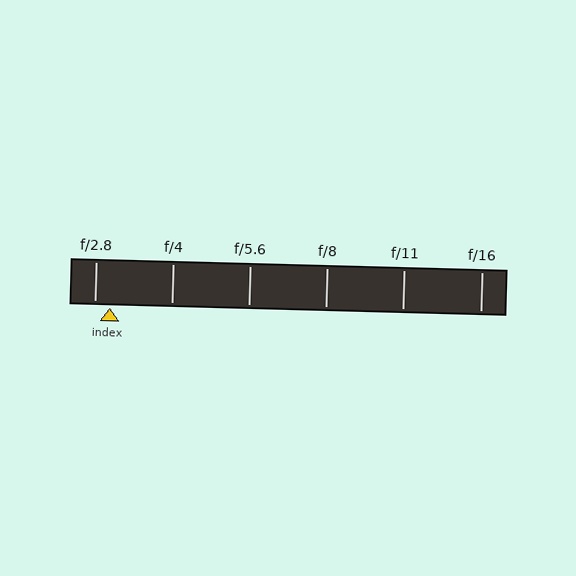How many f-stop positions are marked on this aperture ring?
There are 6 f-stop positions marked.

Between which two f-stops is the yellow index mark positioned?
The index mark is between f/2.8 and f/4.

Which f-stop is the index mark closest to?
The index mark is closest to f/2.8.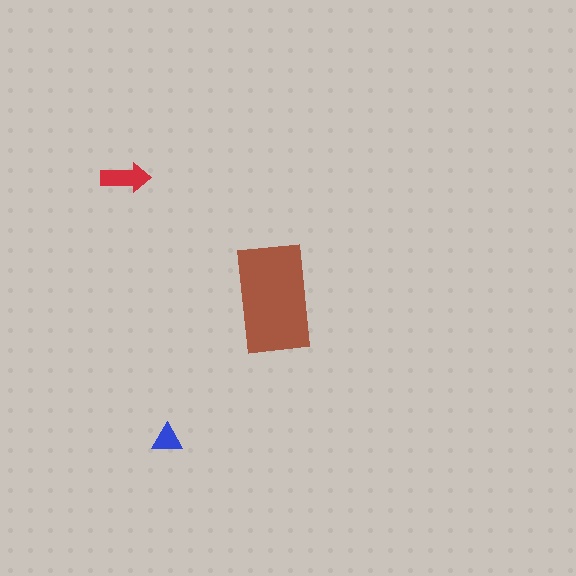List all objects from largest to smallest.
The brown rectangle, the red arrow, the blue triangle.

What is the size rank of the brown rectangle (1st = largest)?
1st.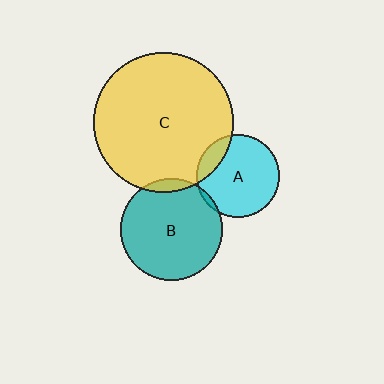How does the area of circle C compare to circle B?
Approximately 1.9 times.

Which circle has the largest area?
Circle C (yellow).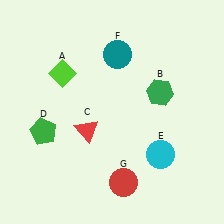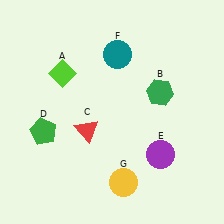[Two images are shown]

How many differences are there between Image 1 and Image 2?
There are 2 differences between the two images.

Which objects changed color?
E changed from cyan to purple. G changed from red to yellow.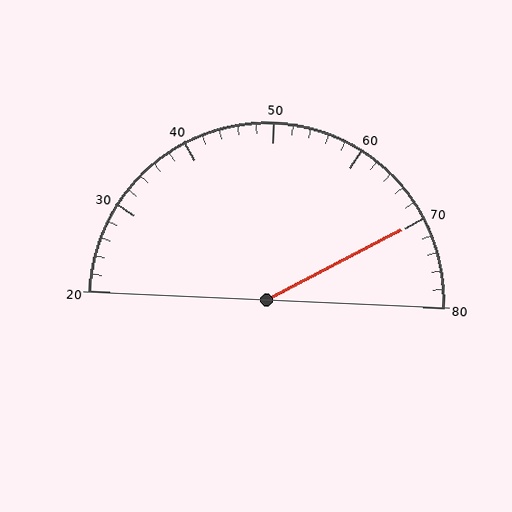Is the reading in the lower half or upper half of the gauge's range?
The reading is in the upper half of the range (20 to 80).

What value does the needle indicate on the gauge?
The needle indicates approximately 70.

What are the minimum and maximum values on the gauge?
The gauge ranges from 20 to 80.